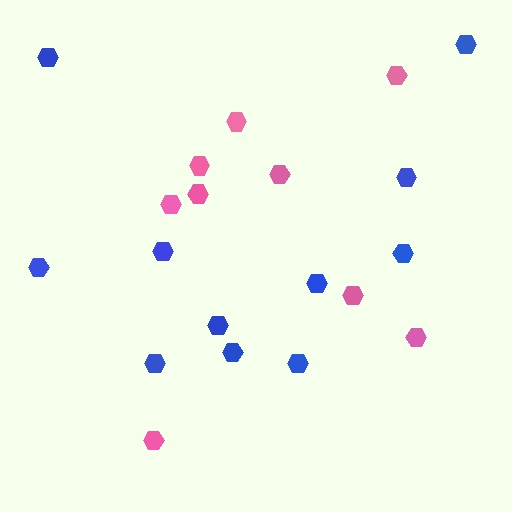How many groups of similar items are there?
There are 2 groups: one group of pink hexagons (9) and one group of blue hexagons (11).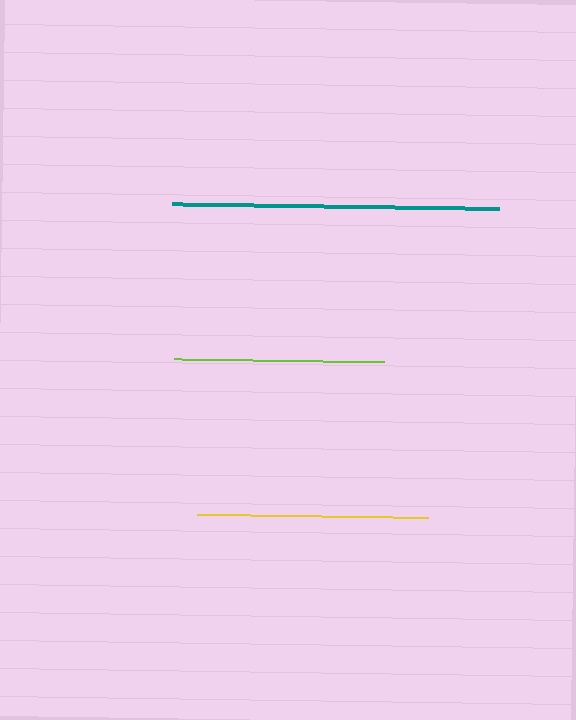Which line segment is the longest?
The teal line is the longest at approximately 327 pixels.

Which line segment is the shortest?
The lime line is the shortest at approximately 210 pixels.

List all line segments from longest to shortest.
From longest to shortest: teal, yellow, lime.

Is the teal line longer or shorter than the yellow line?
The teal line is longer than the yellow line.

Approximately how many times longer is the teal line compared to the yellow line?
The teal line is approximately 1.4 times the length of the yellow line.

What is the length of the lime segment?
The lime segment is approximately 210 pixels long.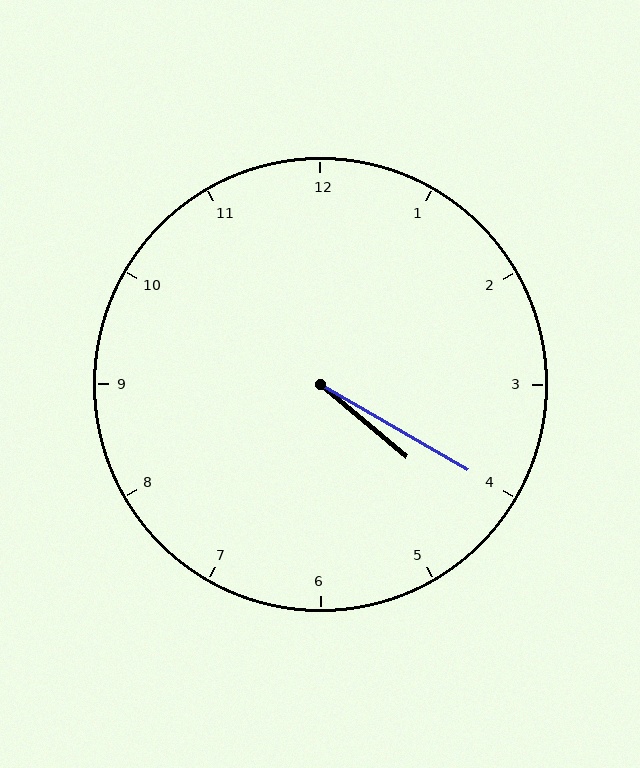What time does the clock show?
4:20.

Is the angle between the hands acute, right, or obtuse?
It is acute.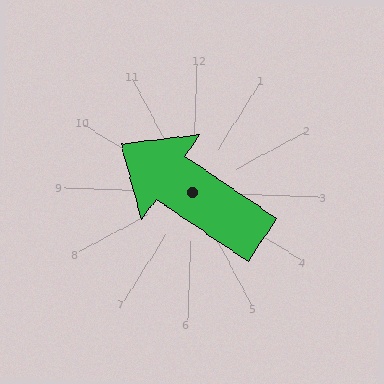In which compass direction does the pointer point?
Northwest.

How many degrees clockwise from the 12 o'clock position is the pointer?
Approximately 302 degrees.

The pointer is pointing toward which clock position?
Roughly 10 o'clock.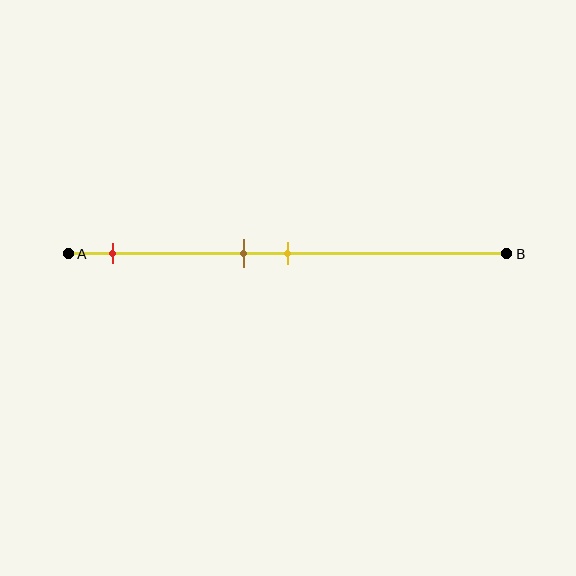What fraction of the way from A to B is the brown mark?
The brown mark is approximately 40% (0.4) of the way from A to B.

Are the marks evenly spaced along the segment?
No, the marks are not evenly spaced.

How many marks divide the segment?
There are 3 marks dividing the segment.